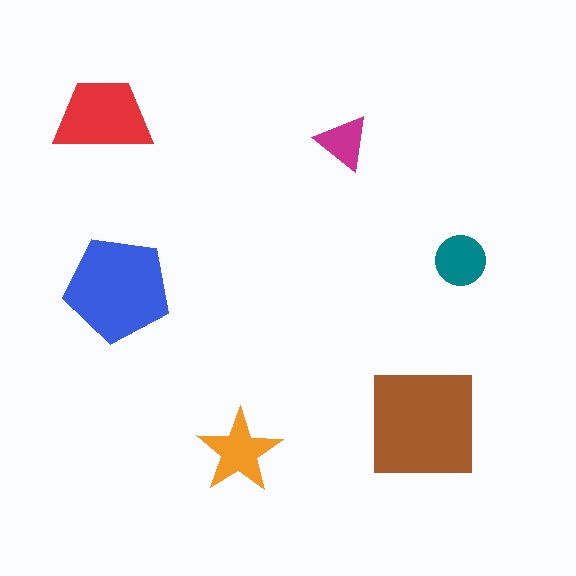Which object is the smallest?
The magenta triangle.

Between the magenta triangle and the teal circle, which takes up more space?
The teal circle.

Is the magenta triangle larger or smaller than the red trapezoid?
Smaller.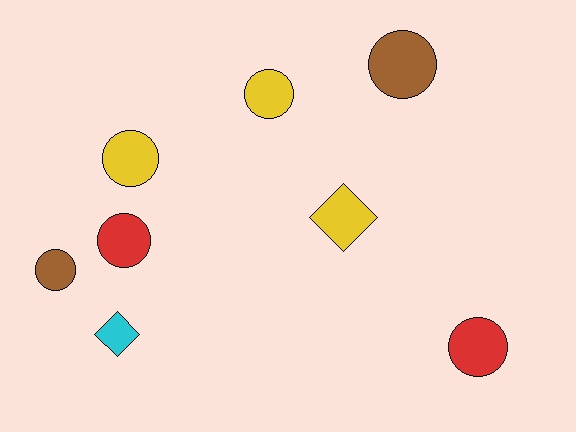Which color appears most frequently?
Yellow, with 3 objects.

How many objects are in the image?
There are 8 objects.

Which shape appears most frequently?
Circle, with 6 objects.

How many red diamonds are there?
There are no red diamonds.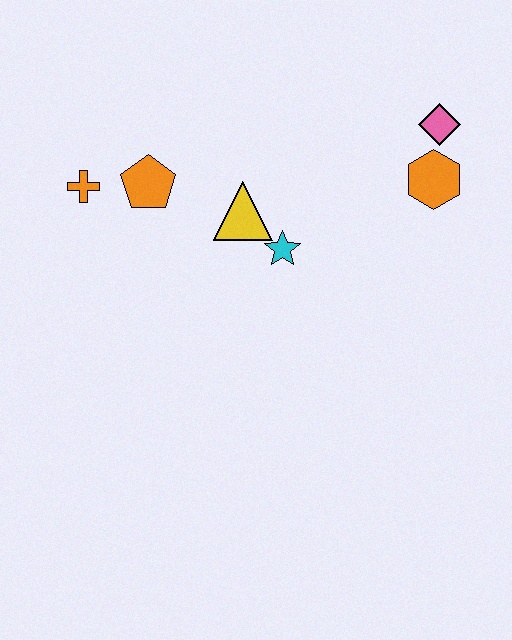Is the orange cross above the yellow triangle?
Yes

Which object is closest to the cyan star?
The yellow triangle is closest to the cyan star.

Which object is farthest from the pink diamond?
The orange cross is farthest from the pink diamond.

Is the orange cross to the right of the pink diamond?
No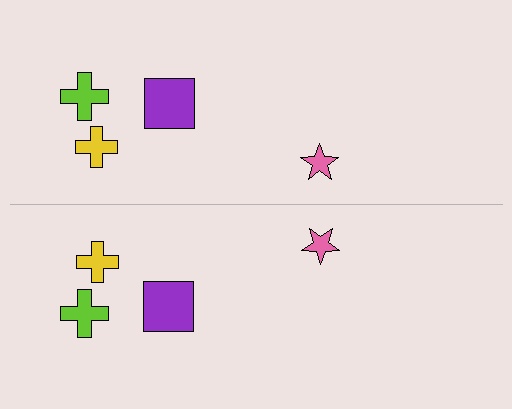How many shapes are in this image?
There are 8 shapes in this image.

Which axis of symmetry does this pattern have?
The pattern has a horizontal axis of symmetry running through the center of the image.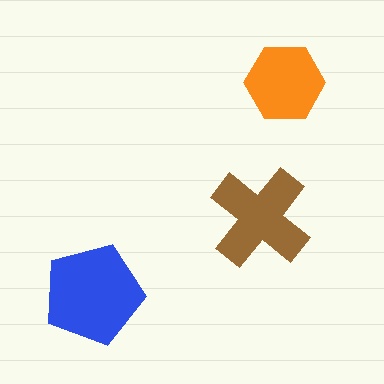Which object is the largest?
The blue pentagon.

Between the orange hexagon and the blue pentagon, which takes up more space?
The blue pentagon.